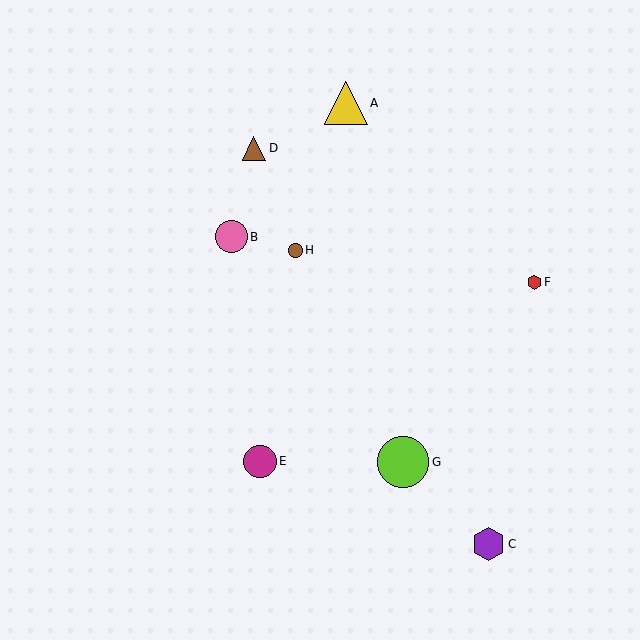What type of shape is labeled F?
Shape F is a red hexagon.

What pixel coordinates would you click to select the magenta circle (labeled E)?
Click at (260, 461) to select the magenta circle E.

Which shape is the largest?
The lime circle (labeled G) is the largest.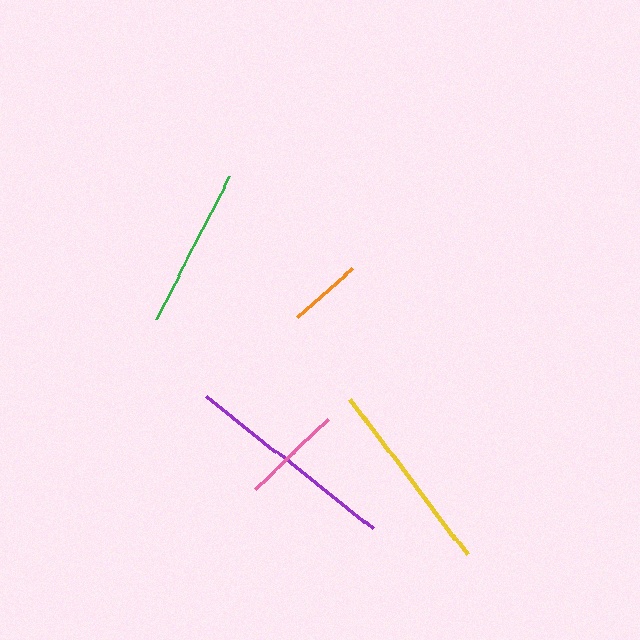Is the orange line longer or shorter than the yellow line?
The yellow line is longer than the orange line.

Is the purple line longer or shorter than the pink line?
The purple line is longer than the pink line.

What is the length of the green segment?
The green segment is approximately 160 pixels long.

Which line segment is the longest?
The purple line is the longest at approximately 213 pixels.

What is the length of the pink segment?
The pink segment is approximately 101 pixels long.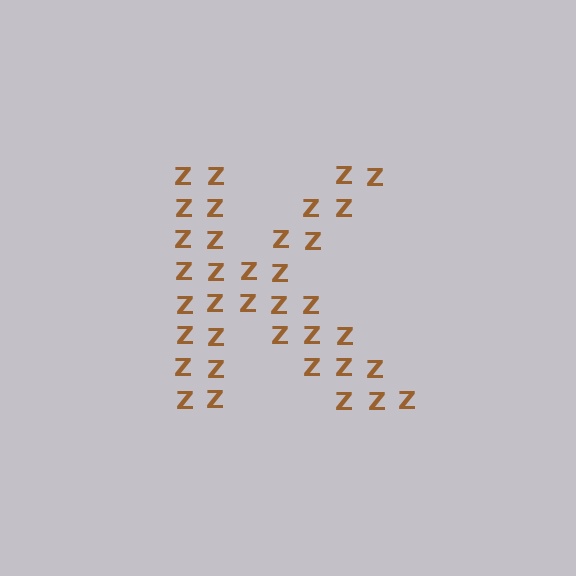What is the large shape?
The large shape is the letter K.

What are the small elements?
The small elements are letter Z's.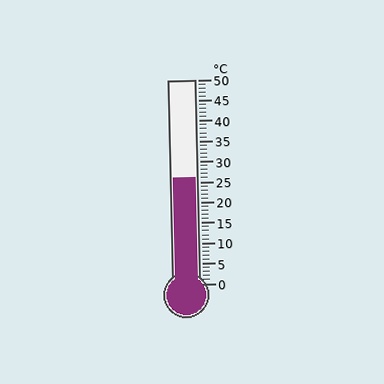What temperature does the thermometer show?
The thermometer shows approximately 26°C.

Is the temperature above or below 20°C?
The temperature is above 20°C.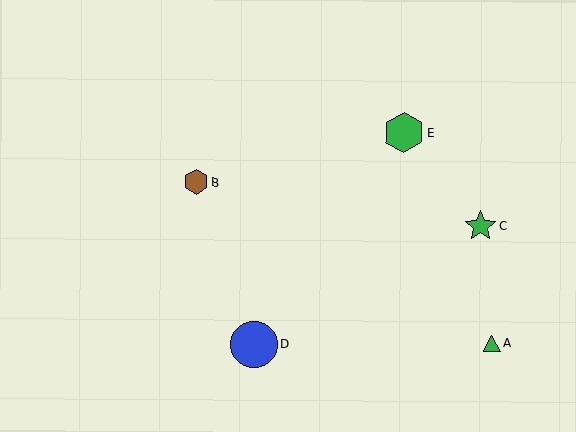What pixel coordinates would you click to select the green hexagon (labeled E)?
Click at (404, 132) to select the green hexagon E.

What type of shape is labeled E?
Shape E is a green hexagon.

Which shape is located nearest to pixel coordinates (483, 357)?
The green triangle (labeled A) at (492, 344) is nearest to that location.